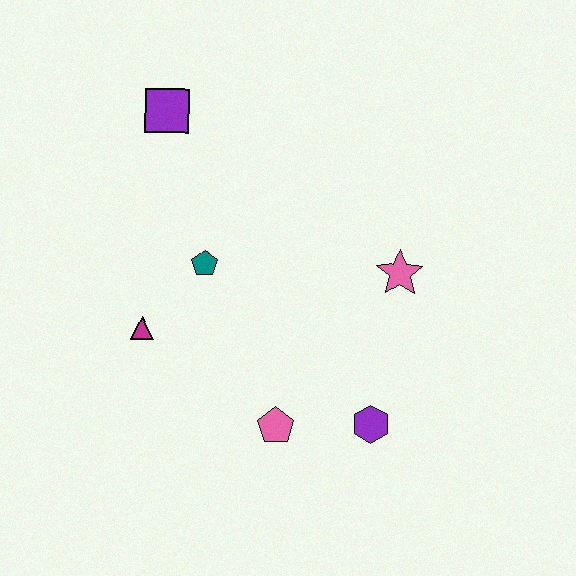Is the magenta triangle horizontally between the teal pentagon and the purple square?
No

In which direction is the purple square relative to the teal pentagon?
The purple square is above the teal pentagon.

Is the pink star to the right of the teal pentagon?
Yes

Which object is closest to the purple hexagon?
The pink pentagon is closest to the purple hexagon.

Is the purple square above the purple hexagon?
Yes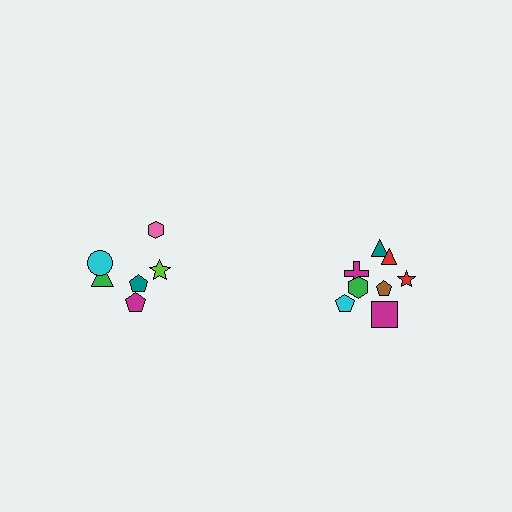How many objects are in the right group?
There are 8 objects.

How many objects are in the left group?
There are 6 objects.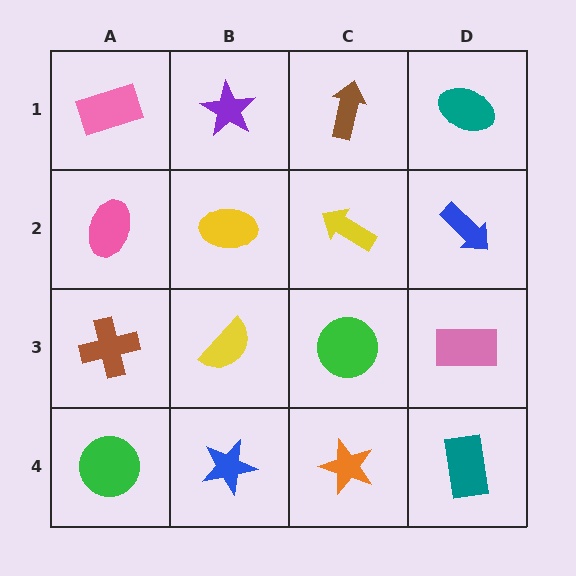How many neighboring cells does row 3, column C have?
4.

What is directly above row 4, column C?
A green circle.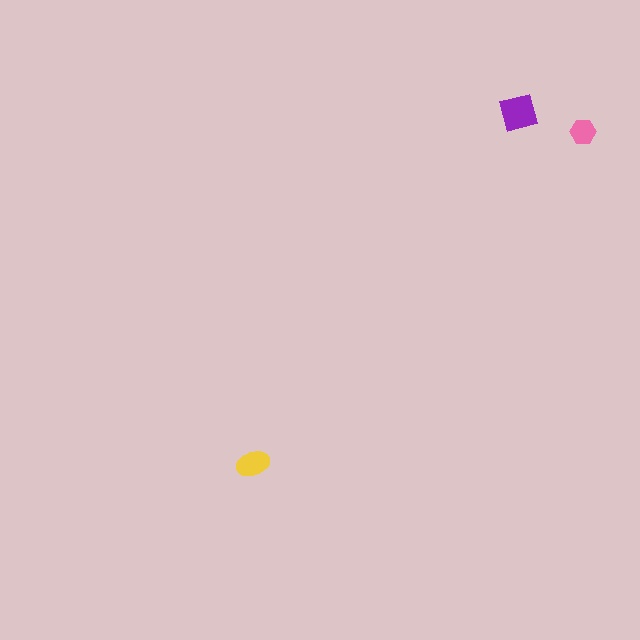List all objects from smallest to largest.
The pink hexagon, the yellow ellipse, the purple square.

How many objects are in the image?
There are 3 objects in the image.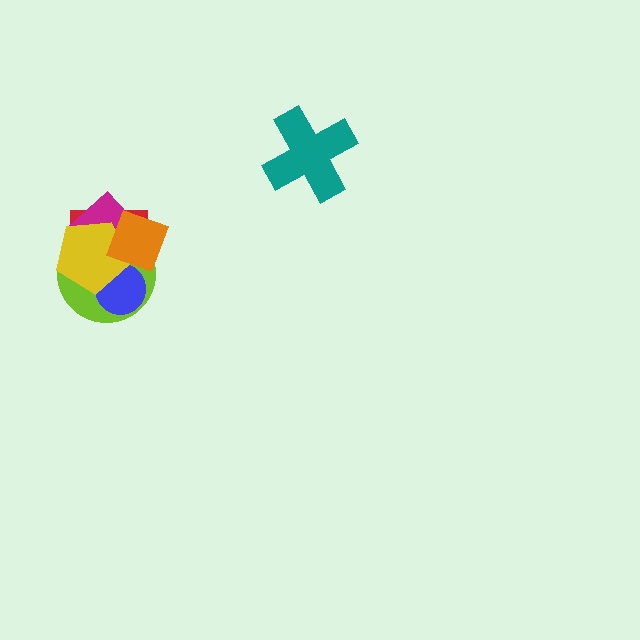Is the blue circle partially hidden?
Yes, it is partially covered by another shape.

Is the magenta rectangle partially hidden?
Yes, it is partially covered by another shape.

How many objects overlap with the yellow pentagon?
5 objects overlap with the yellow pentagon.